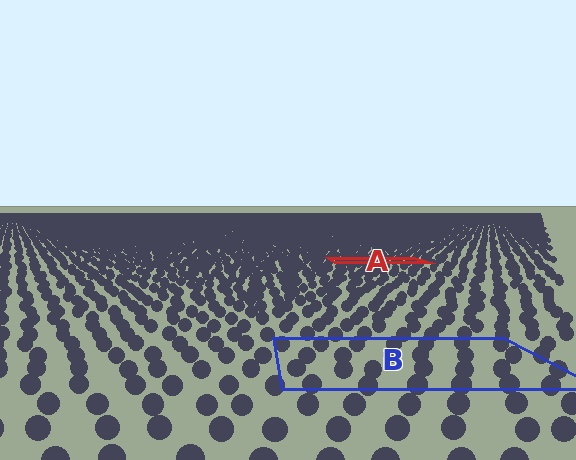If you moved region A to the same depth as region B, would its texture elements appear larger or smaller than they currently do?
They would appear larger. At a closer depth, the same texture elements are projected at a bigger on-screen size.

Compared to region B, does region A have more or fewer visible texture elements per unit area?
Region A has more texture elements per unit area — they are packed more densely because it is farther away.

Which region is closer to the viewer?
Region B is closer. The texture elements there are larger and more spread out.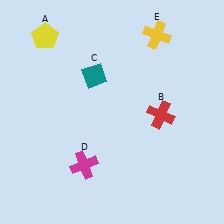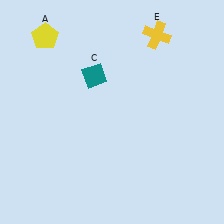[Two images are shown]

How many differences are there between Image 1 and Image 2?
There are 2 differences between the two images.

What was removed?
The magenta cross (D), the red cross (B) were removed in Image 2.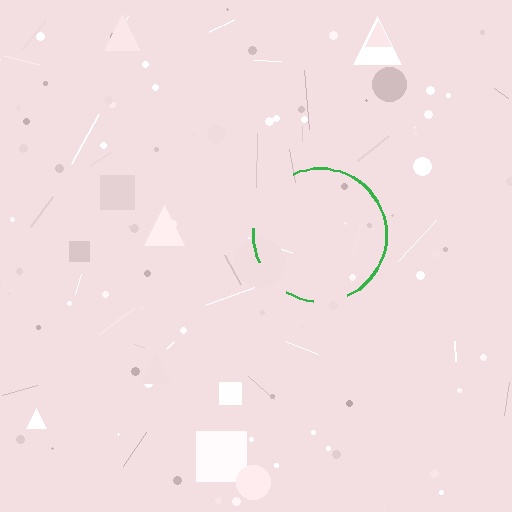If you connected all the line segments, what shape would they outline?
They would outline a circle.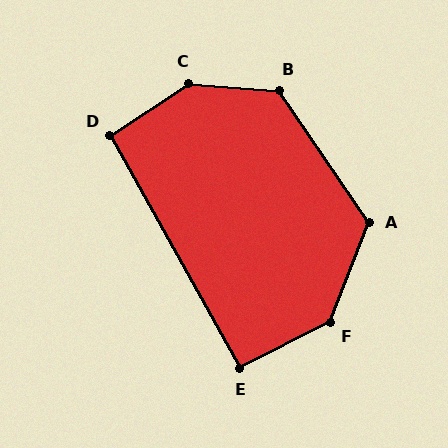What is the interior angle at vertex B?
Approximately 128 degrees (obtuse).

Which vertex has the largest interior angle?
C, at approximately 143 degrees.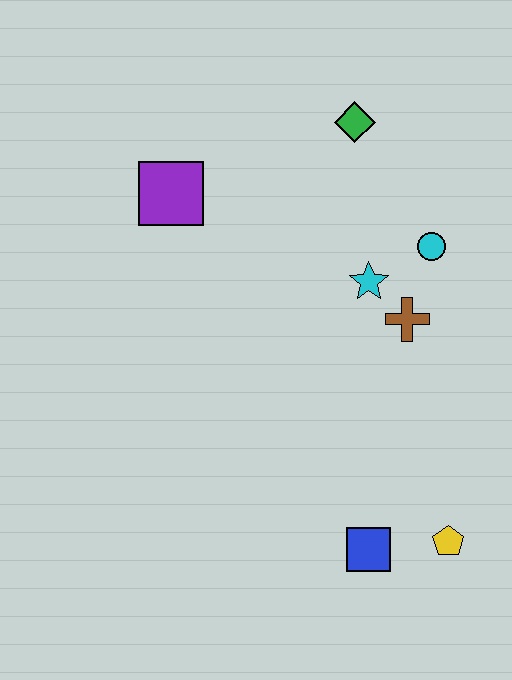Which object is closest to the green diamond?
The cyan circle is closest to the green diamond.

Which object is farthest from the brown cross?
The purple square is farthest from the brown cross.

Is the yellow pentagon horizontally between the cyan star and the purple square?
No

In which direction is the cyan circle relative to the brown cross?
The cyan circle is above the brown cross.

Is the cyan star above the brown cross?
Yes